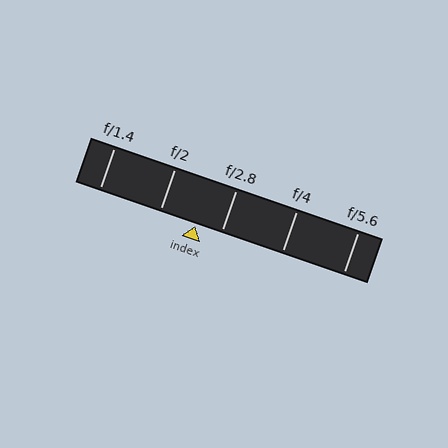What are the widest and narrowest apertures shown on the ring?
The widest aperture shown is f/1.4 and the narrowest is f/5.6.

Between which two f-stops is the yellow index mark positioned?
The index mark is between f/2 and f/2.8.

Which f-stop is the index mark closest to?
The index mark is closest to f/2.8.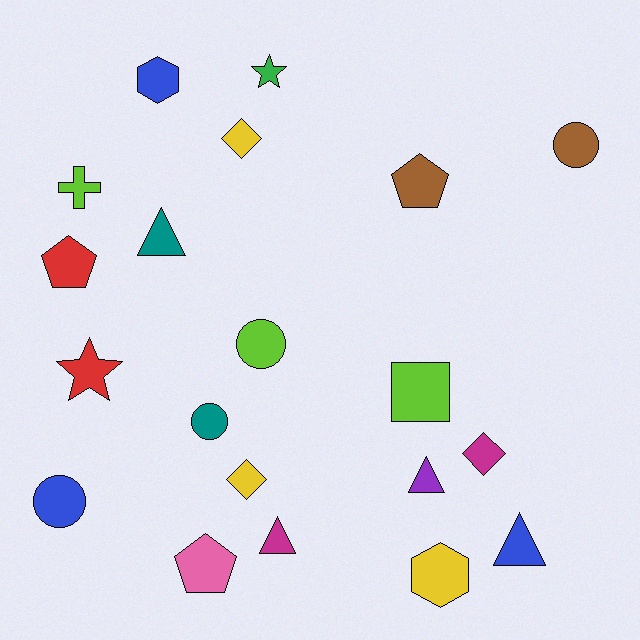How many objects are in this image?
There are 20 objects.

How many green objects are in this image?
There is 1 green object.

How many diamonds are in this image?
There are 3 diamonds.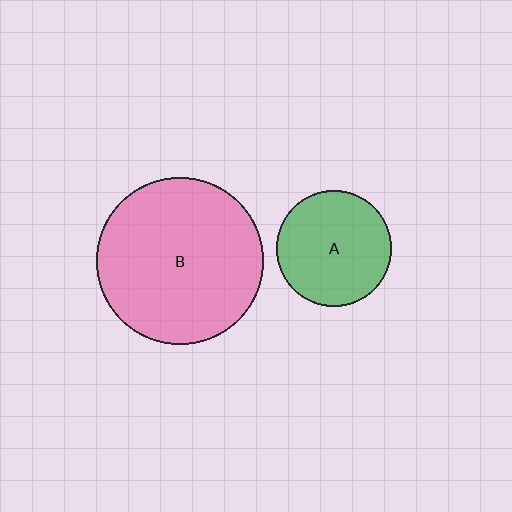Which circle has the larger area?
Circle B (pink).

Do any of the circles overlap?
No, none of the circles overlap.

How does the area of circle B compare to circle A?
Approximately 2.1 times.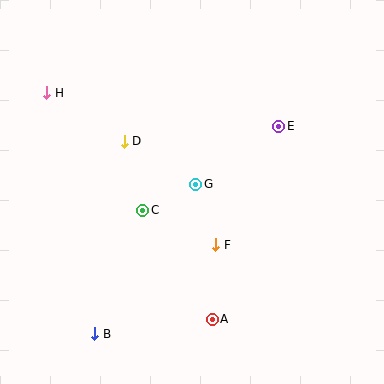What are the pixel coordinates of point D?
Point D is at (124, 141).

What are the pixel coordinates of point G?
Point G is at (195, 184).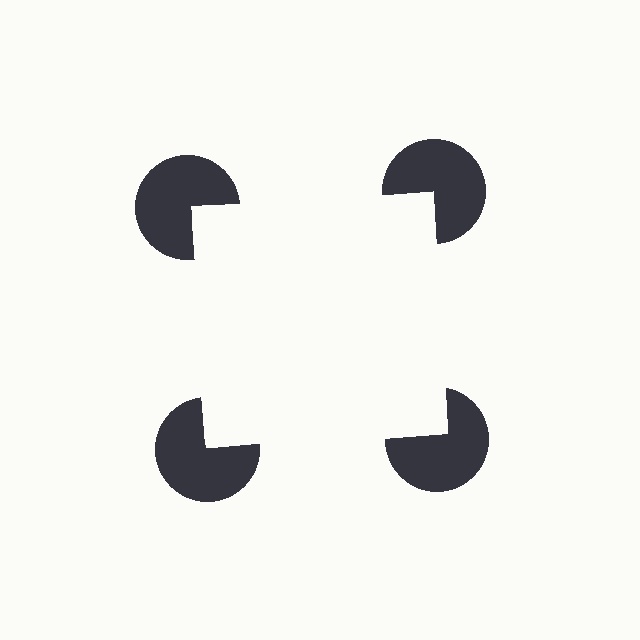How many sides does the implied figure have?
4 sides.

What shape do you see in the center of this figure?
An illusory square — its edges are inferred from the aligned wedge cuts in the pac-man discs, not physically drawn.